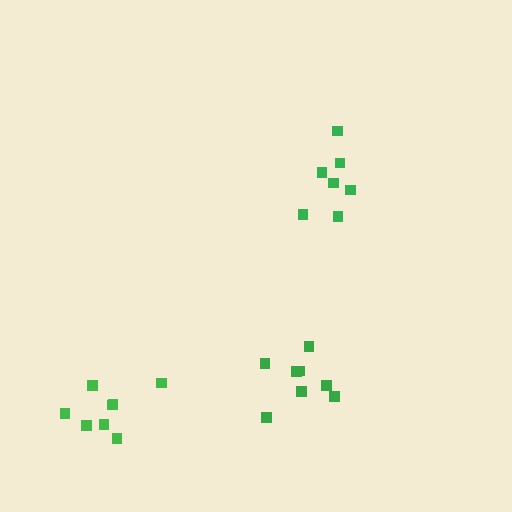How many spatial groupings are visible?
There are 3 spatial groupings.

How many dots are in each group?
Group 1: 7 dots, Group 2: 8 dots, Group 3: 8 dots (23 total).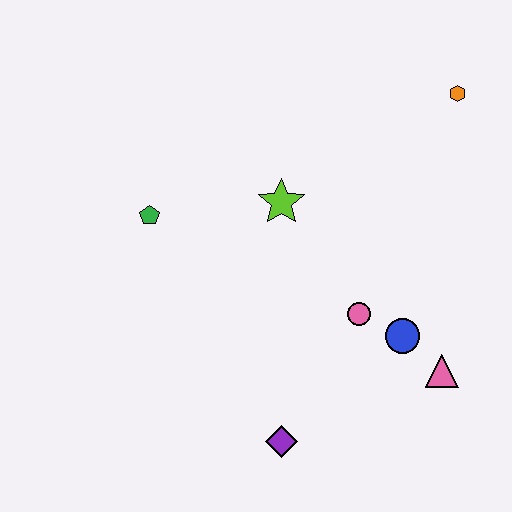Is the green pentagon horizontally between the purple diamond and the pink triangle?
No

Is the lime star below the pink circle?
No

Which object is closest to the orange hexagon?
The lime star is closest to the orange hexagon.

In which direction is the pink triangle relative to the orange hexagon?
The pink triangle is below the orange hexagon.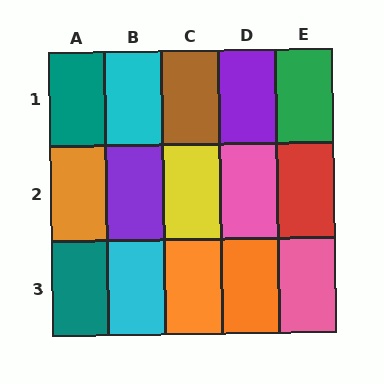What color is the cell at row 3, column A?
Teal.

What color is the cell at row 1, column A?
Teal.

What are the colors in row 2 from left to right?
Orange, purple, yellow, pink, red.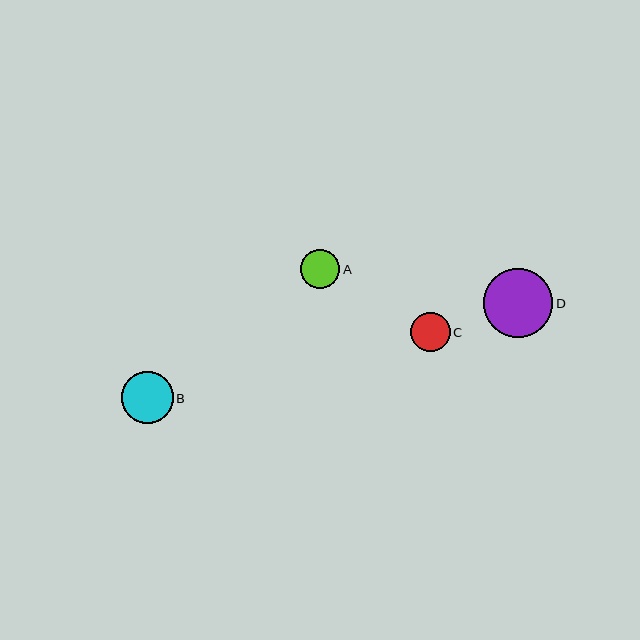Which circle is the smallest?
Circle A is the smallest with a size of approximately 39 pixels.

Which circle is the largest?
Circle D is the largest with a size of approximately 69 pixels.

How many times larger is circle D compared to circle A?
Circle D is approximately 1.8 times the size of circle A.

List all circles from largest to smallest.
From largest to smallest: D, B, C, A.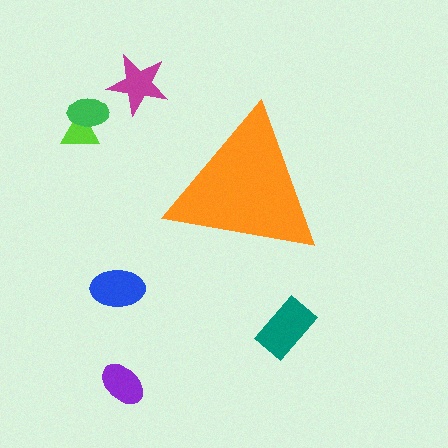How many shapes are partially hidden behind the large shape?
0 shapes are partially hidden.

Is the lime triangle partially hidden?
No, the lime triangle is fully visible.